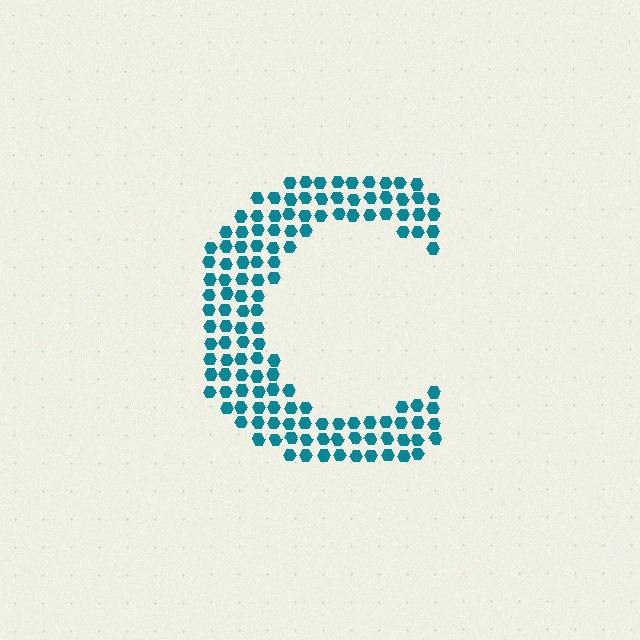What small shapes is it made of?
It is made of small hexagons.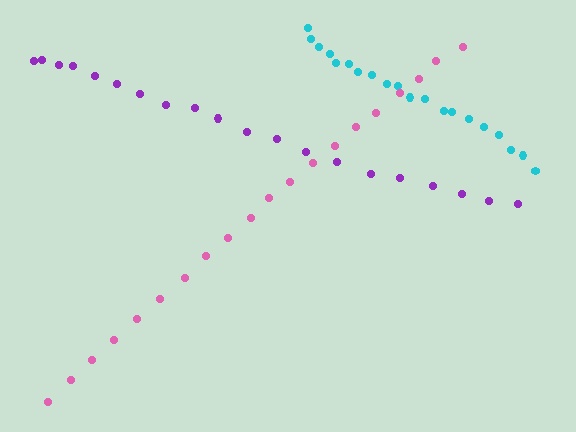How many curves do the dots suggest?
There are 3 distinct paths.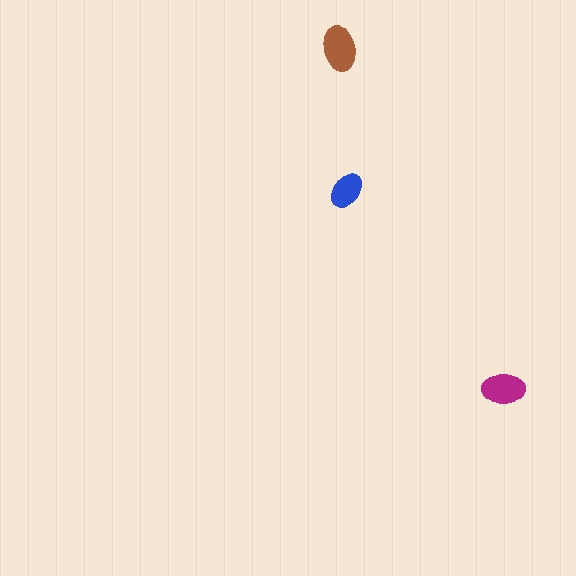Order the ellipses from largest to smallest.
the brown one, the magenta one, the blue one.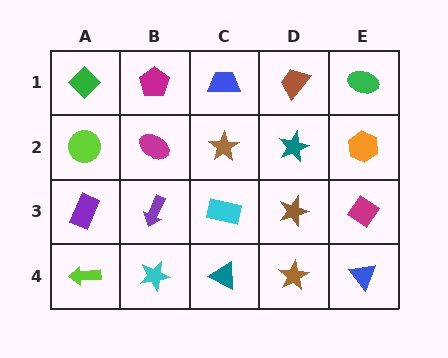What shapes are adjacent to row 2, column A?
A green diamond (row 1, column A), a purple rectangle (row 3, column A), a magenta ellipse (row 2, column B).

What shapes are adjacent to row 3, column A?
A lime circle (row 2, column A), a lime arrow (row 4, column A), a purple arrow (row 3, column B).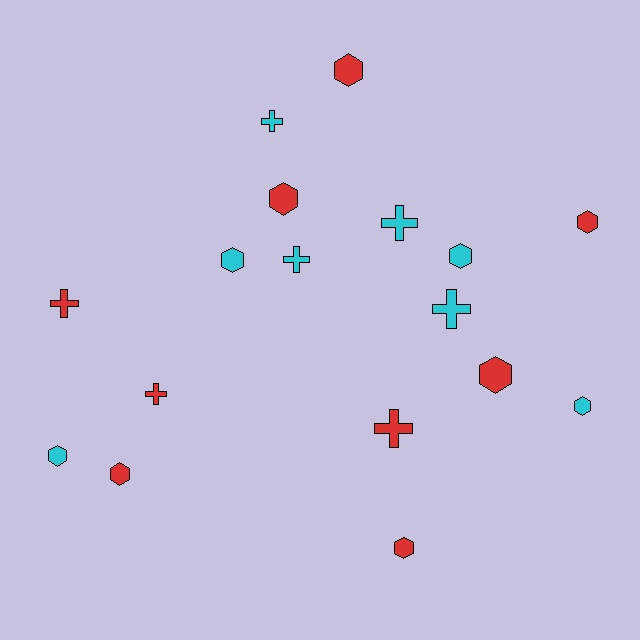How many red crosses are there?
There are 3 red crosses.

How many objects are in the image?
There are 17 objects.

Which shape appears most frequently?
Hexagon, with 10 objects.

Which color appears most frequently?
Red, with 9 objects.